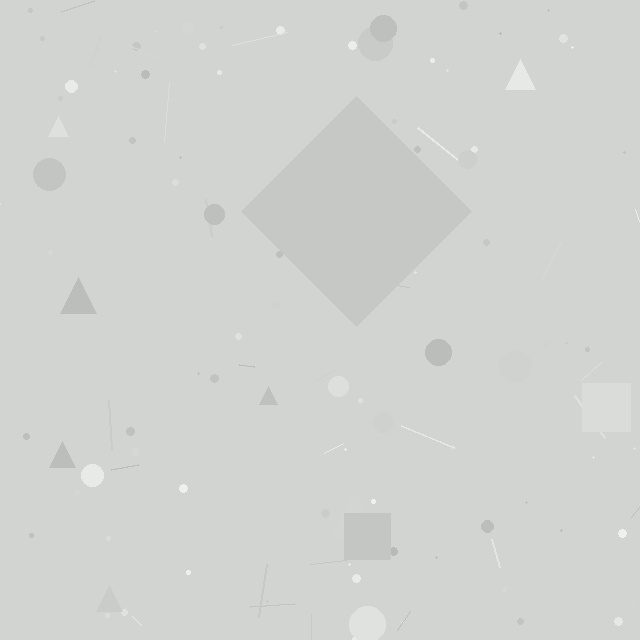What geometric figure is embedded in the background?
A diamond is embedded in the background.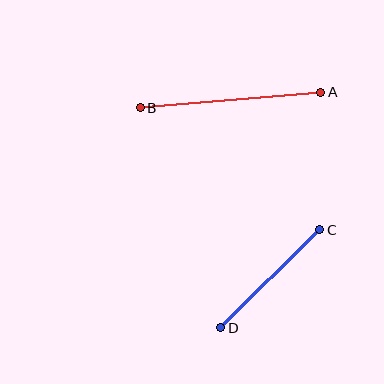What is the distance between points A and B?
The distance is approximately 181 pixels.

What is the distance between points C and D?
The distance is approximately 139 pixels.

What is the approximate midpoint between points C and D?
The midpoint is at approximately (270, 279) pixels.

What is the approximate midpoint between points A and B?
The midpoint is at approximately (231, 100) pixels.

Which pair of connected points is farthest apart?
Points A and B are farthest apart.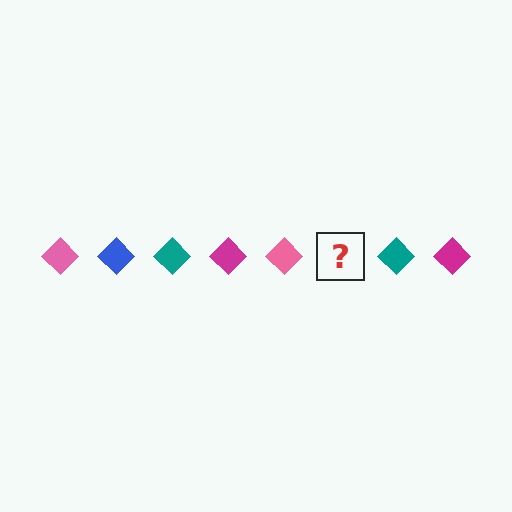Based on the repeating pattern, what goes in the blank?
The blank should be a blue diamond.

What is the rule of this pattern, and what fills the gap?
The rule is that the pattern cycles through pink, blue, teal, magenta diamonds. The gap should be filled with a blue diamond.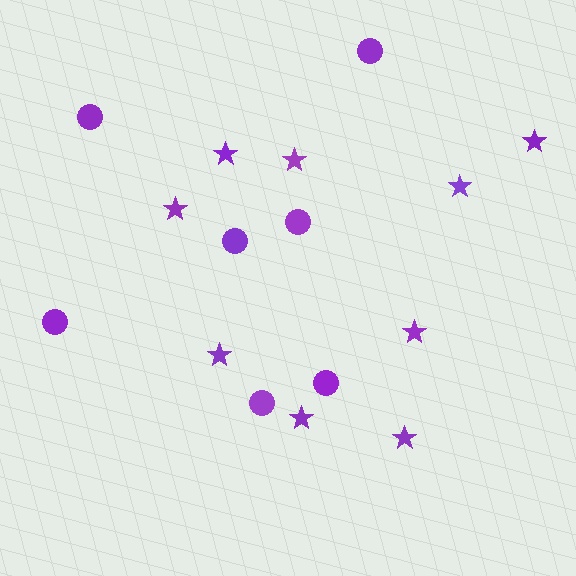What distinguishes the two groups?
There are 2 groups: one group of stars (9) and one group of circles (7).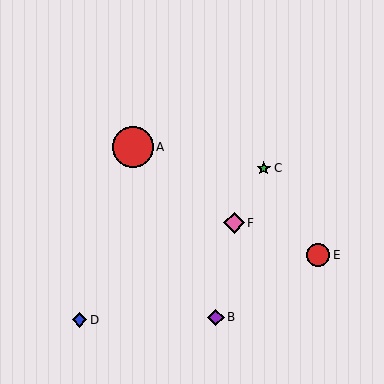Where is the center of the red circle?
The center of the red circle is at (133, 147).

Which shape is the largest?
The red circle (labeled A) is the largest.